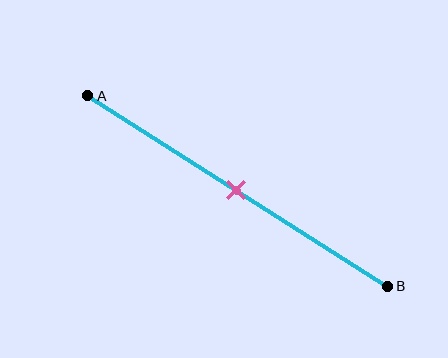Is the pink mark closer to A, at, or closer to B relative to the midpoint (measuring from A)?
The pink mark is approximately at the midpoint of segment AB.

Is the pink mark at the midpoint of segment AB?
Yes, the mark is approximately at the midpoint.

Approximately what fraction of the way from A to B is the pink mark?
The pink mark is approximately 50% of the way from A to B.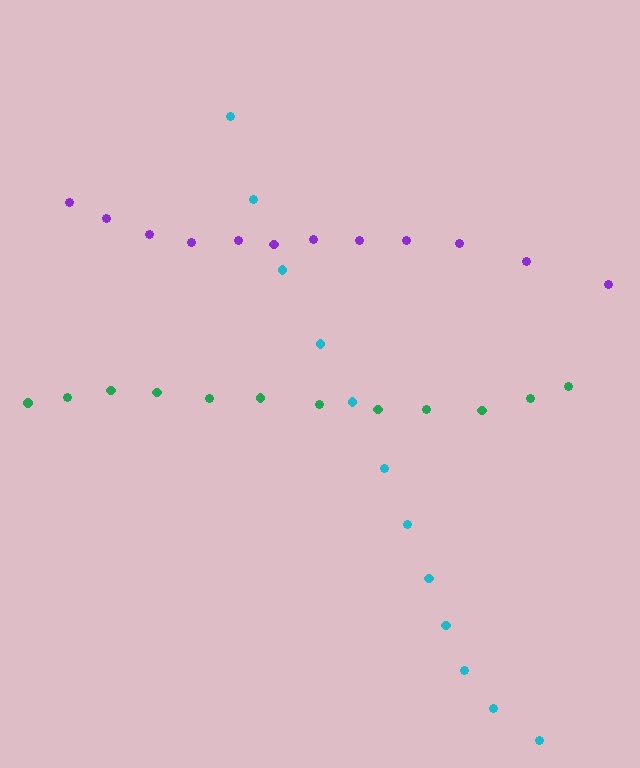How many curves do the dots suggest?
There are 3 distinct paths.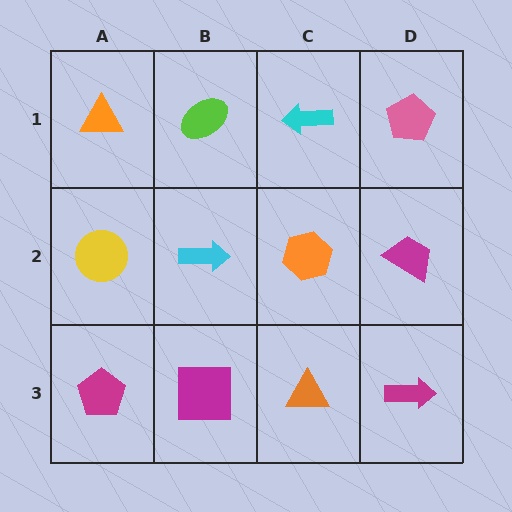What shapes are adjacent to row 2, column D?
A pink pentagon (row 1, column D), a magenta arrow (row 3, column D), an orange hexagon (row 2, column C).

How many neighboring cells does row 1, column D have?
2.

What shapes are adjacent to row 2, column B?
A lime ellipse (row 1, column B), a magenta square (row 3, column B), a yellow circle (row 2, column A), an orange hexagon (row 2, column C).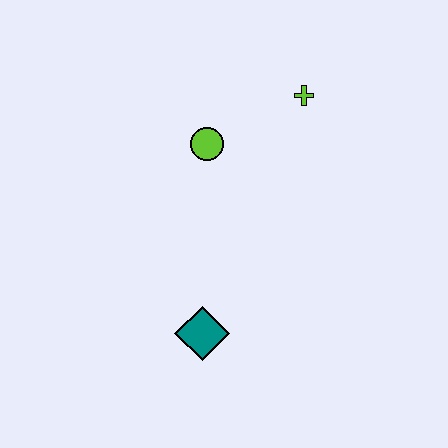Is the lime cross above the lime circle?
Yes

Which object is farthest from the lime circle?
The teal diamond is farthest from the lime circle.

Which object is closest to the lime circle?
The lime cross is closest to the lime circle.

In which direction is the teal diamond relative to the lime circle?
The teal diamond is below the lime circle.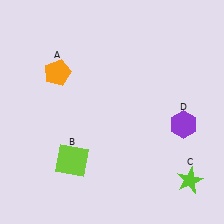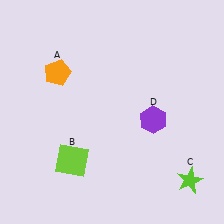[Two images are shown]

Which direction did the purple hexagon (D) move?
The purple hexagon (D) moved left.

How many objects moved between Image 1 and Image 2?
1 object moved between the two images.